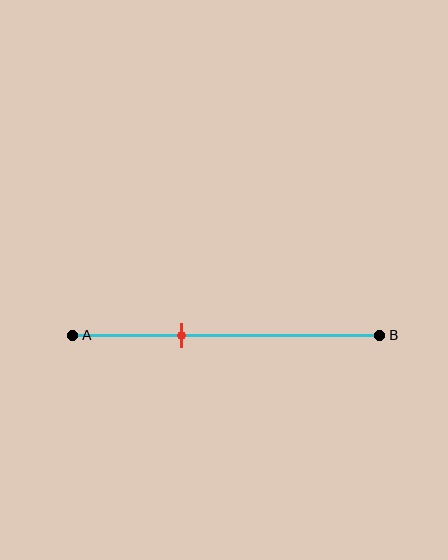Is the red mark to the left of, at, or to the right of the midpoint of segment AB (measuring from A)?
The red mark is to the left of the midpoint of segment AB.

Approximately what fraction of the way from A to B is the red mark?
The red mark is approximately 35% of the way from A to B.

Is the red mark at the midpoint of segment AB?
No, the mark is at about 35% from A, not at the 50% midpoint.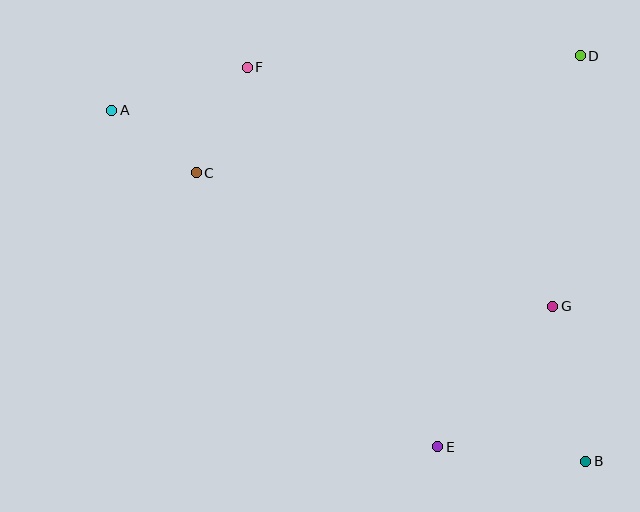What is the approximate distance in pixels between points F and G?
The distance between F and G is approximately 388 pixels.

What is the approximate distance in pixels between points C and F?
The distance between C and F is approximately 117 pixels.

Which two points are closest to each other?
Points A and C are closest to each other.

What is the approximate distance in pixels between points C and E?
The distance between C and E is approximately 365 pixels.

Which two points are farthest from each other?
Points A and B are farthest from each other.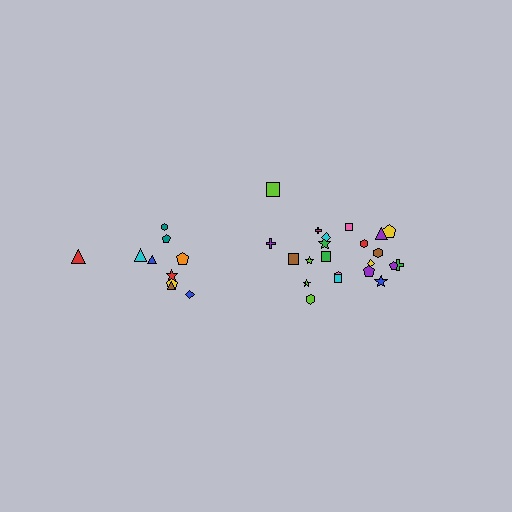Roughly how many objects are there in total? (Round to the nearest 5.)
Roughly 30 objects in total.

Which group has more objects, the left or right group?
The right group.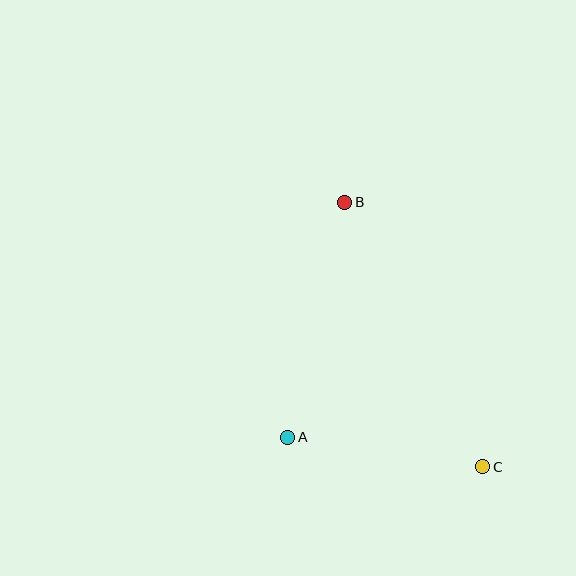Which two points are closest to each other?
Points A and C are closest to each other.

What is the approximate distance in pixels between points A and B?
The distance between A and B is approximately 242 pixels.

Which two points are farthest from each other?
Points B and C are farthest from each other.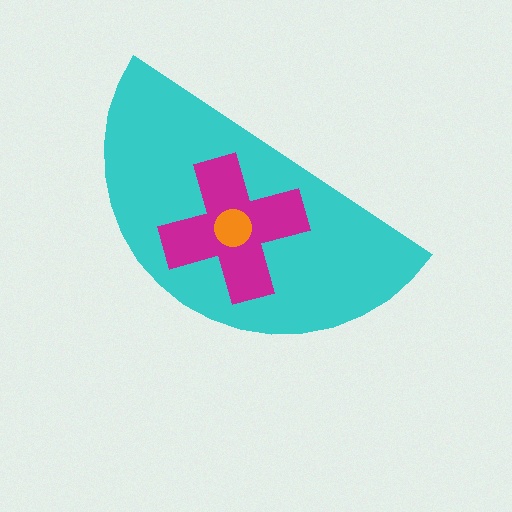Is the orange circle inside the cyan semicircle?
Yes.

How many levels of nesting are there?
3.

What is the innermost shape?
The orange circle.